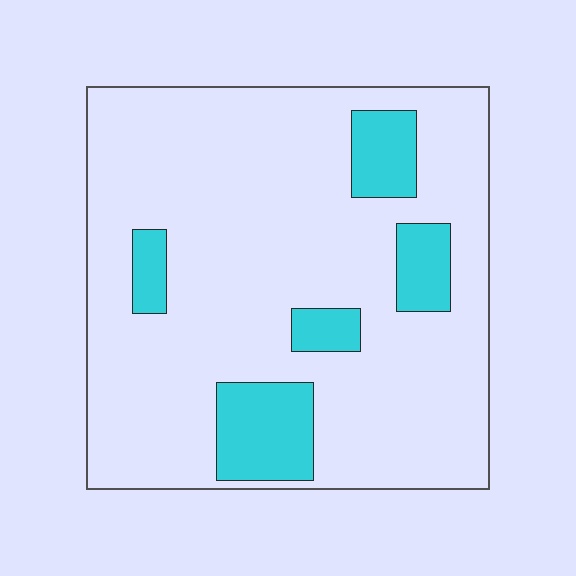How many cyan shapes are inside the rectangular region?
5.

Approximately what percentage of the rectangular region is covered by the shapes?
Approximately 15%.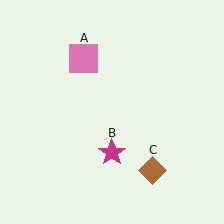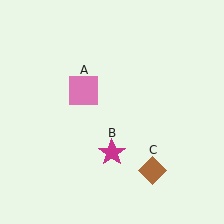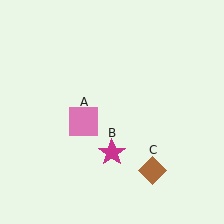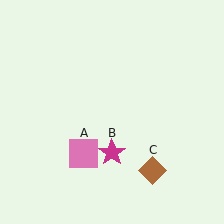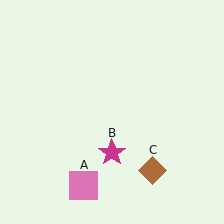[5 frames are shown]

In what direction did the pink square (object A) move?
The pink square (object A) moved down.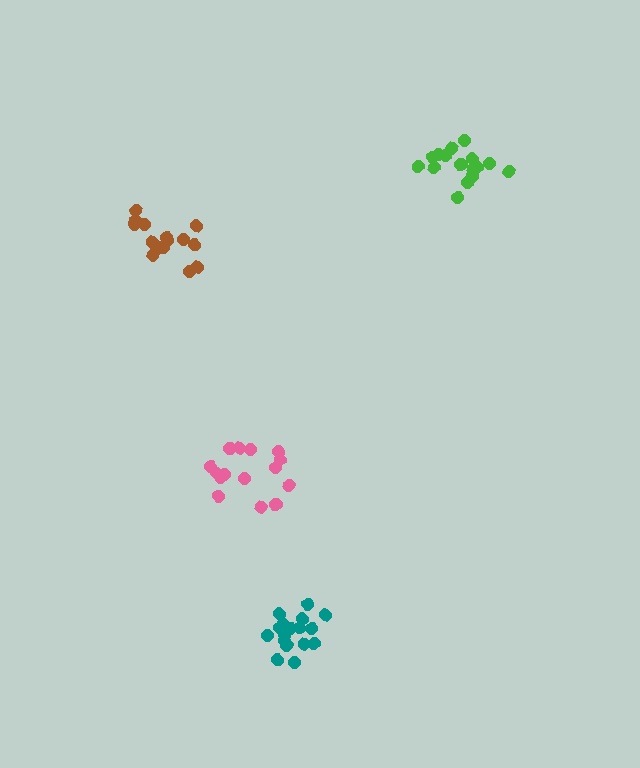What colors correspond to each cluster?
The clusters are colored: brown, green, pink, teal.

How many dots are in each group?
Group 1: 16 dots, Group 2: 17 dots, Group 3: 15 dots, Group 4: 17 dots (65 total).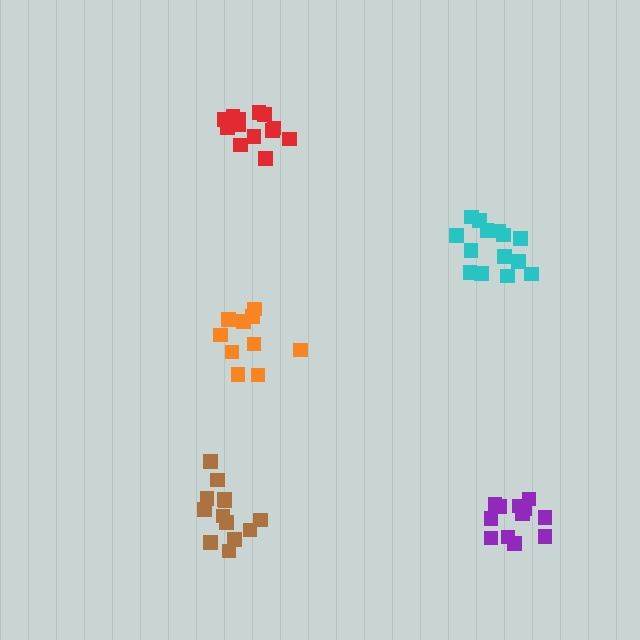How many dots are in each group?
Group 1: 10 dots, Group 2: 14 dots, Group 3: 13 dots, Group 4: 12 dots, Group 5: 14 dots (63 total).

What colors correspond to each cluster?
The clusters are colored: orange, red, brown, purple, cyan.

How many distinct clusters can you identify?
There are 5 distinct clusters.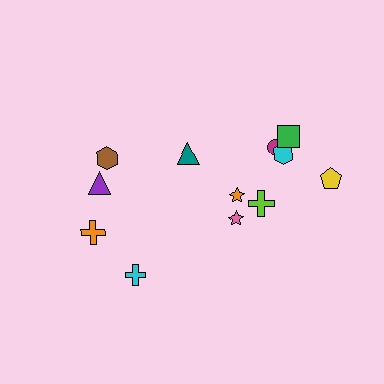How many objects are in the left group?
There are 4 objects.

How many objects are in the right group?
There are 8 objects.